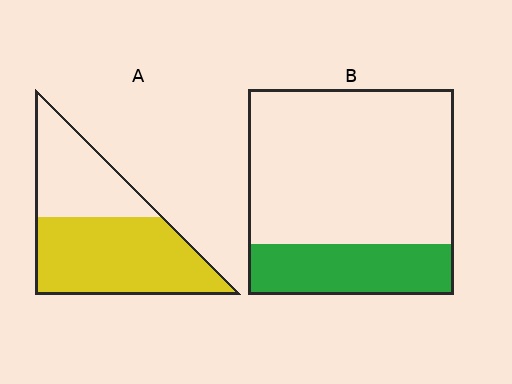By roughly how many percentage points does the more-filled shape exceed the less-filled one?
By roughly 35 percentage points (A over B).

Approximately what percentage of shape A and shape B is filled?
A is approximately 60% and B is approximately 25%.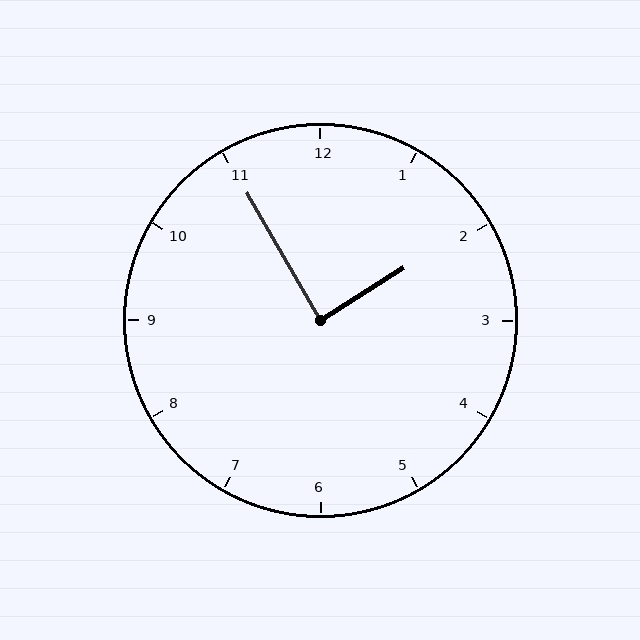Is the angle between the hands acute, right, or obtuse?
It is right.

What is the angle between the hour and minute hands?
Approximately 88 degrees.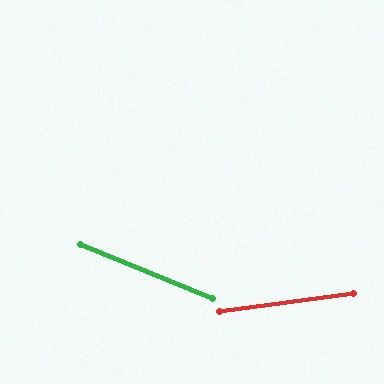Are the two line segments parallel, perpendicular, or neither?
Neither parallel nor perpendicular — they differ by about 30°.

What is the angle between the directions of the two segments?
Approximately 30 degrees.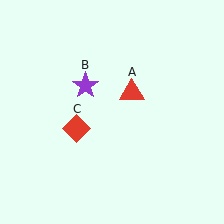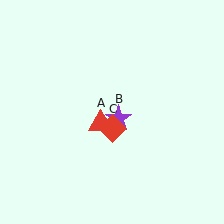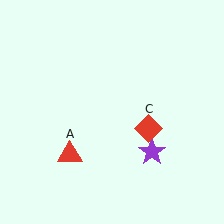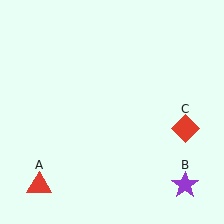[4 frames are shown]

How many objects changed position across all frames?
3 objects changed position: red triangle (object A), purple star (object B), red diamond (object C).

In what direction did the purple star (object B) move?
The purple star (object B) moved down and to the right.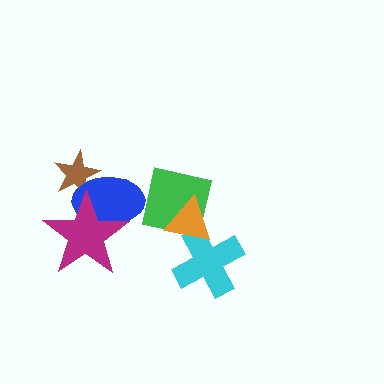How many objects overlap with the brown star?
2 objects overlap with the brown star.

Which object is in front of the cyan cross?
The orange triangle is in front of the cyan cross.